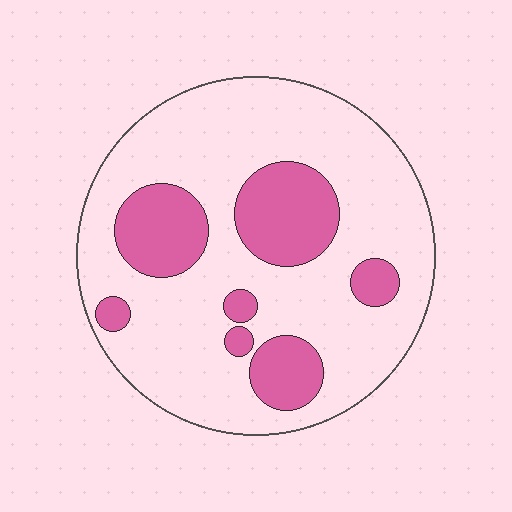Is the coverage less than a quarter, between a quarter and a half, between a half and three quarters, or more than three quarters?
Less than a quarter.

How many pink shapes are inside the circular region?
7.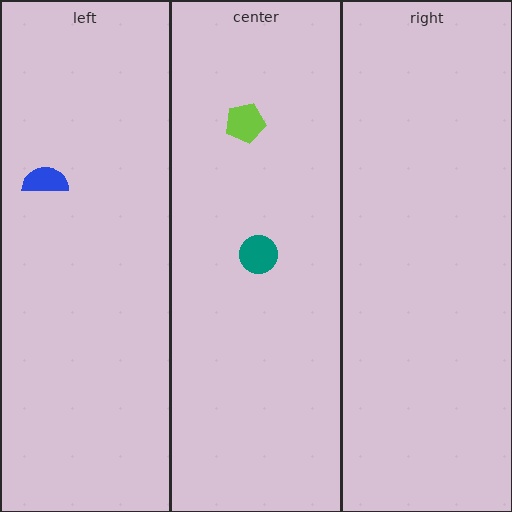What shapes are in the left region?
The blue semicircle.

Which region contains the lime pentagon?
The center region.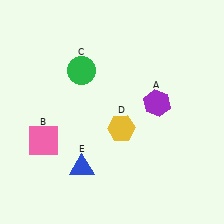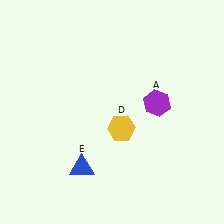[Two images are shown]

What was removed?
The pink square (B), the green circle (C) were removed in Image 2.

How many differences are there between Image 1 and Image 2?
There are 2 differences between the two images.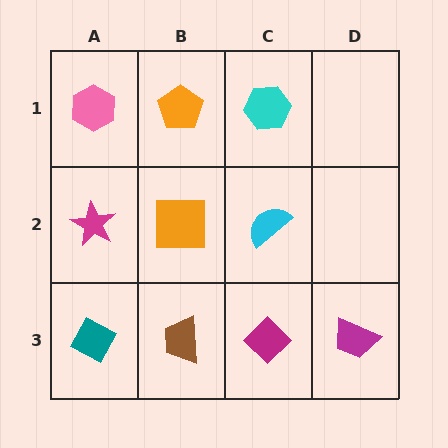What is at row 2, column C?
A cyan semicircle.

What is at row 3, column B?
A brown trapezoid.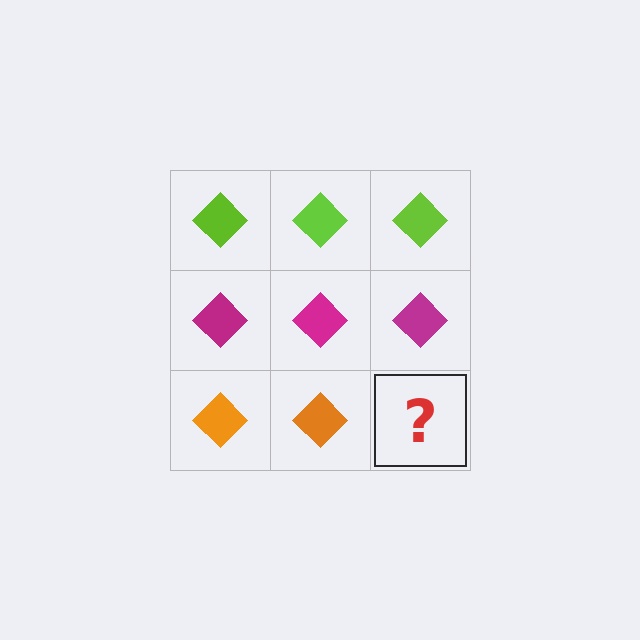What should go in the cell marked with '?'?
The missing cell should contain an orange diamond.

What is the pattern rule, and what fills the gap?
The rule is that each row has a consistent color. The gap should be filled with an orange diamond.